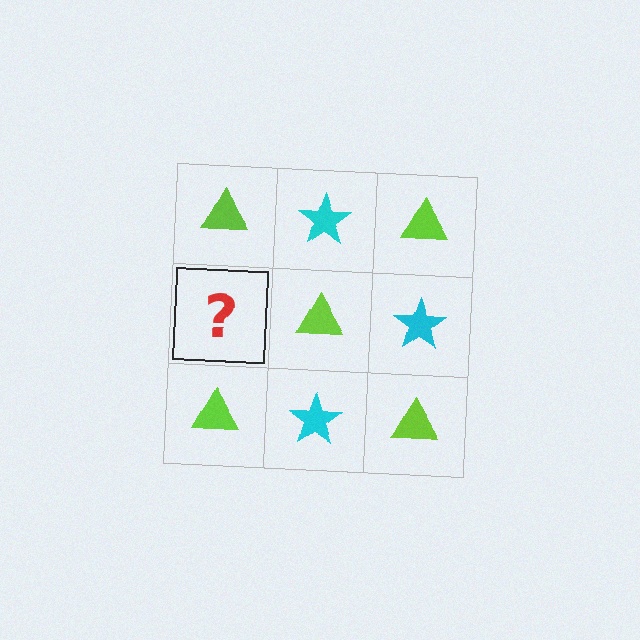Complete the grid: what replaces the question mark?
The question mark should be replaced with a cyan star.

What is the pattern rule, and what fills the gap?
The rule is that it alternates lime triangle and cyan star in a checkerboard pattern. The gap should be filled with a cyan star.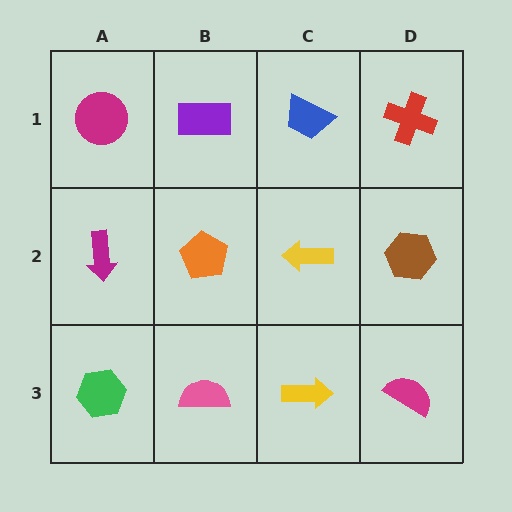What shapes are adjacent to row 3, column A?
A magenta arrow (row 2, column A), a pink semicircle (row 3, column B).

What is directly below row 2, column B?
A pink semicircle.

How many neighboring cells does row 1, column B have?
3.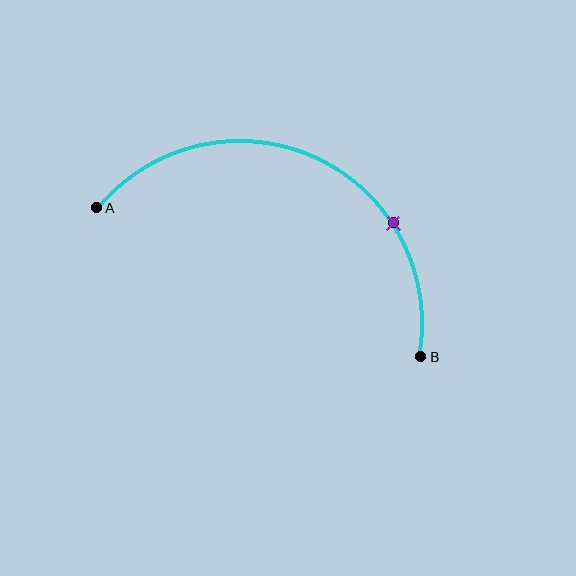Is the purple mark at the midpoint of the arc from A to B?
No. The purple mark lies on the arc but is closer to endpoint B. The arc midpoint would be at the point on the curve equidistant along the arc from both A and B.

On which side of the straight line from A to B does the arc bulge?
The arc bulges above the straight line connecting A and B.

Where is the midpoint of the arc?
The arc midpoint is the point on the curve farthest from the straight line joining A and B. It sits above that line.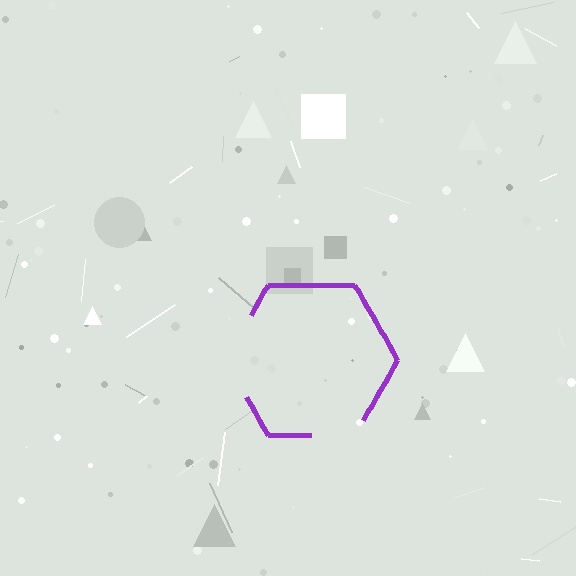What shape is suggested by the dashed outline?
The dashed outline suggests a hexagon.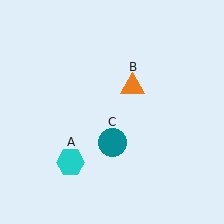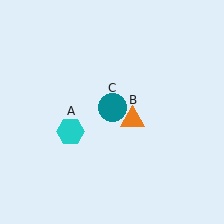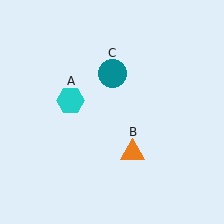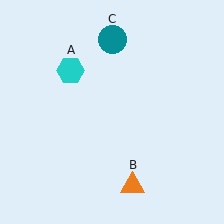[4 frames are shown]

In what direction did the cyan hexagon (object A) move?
The cyan hexagon (object A) moved up.